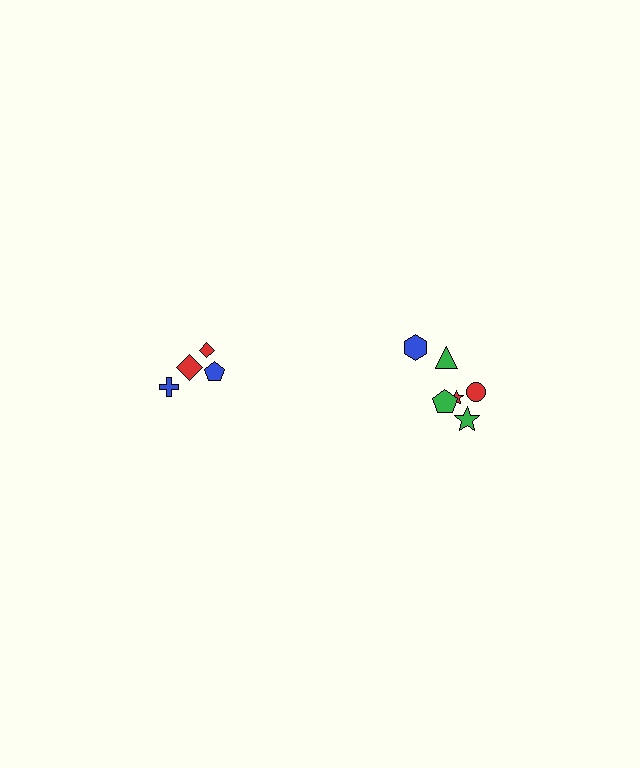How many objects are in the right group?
There are 6 objects.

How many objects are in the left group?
There are 4 objects.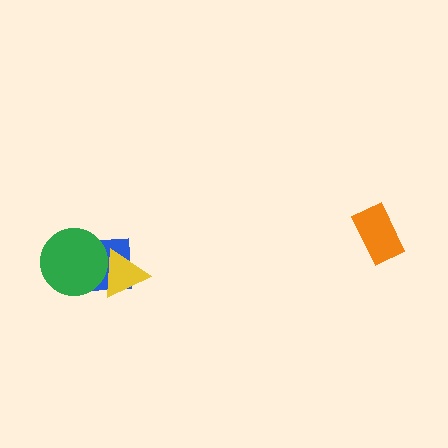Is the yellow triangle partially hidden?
Yes, it is partially covered by another shape.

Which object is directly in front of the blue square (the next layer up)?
The yellow triangle is directly in front of the blue square.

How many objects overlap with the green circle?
2 objects overlap with the green circle.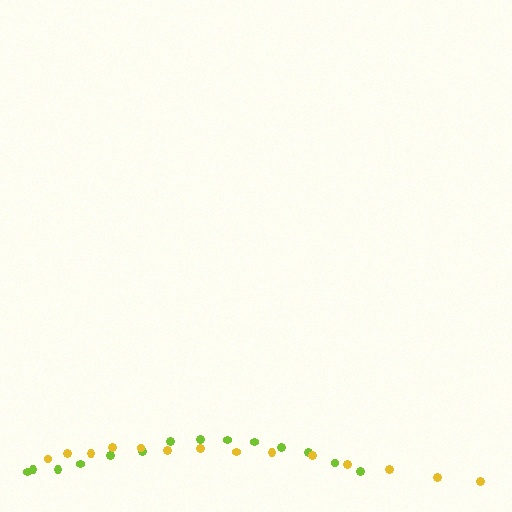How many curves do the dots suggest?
There are 2 distinct paths.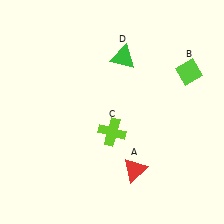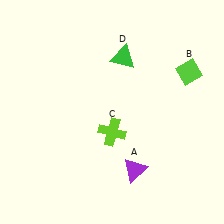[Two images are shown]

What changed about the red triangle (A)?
In Image 1, A is red. In Image 2, it changed to purple.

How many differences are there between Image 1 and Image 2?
There is 1 difference between the two images.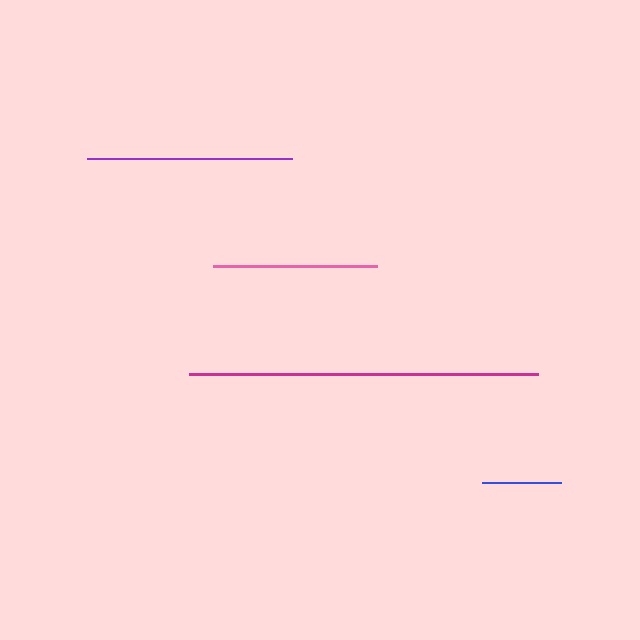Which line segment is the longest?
The magenta line is the longest at approximately 348 pixels.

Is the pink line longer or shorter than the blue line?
The pink line is longer than the blue line.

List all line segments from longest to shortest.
From longest to shortest: magenta, purple, pink, blue.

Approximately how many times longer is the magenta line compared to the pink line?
The magenta line is approximately 2.1 times the length of the pink line.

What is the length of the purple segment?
The purple segment is approximately 205 pixels long.